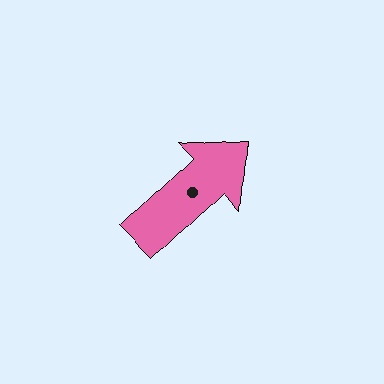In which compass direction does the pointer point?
Northeast.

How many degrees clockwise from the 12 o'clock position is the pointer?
Approximately 46 degrees.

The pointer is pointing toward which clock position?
Roughly 2 o'clock.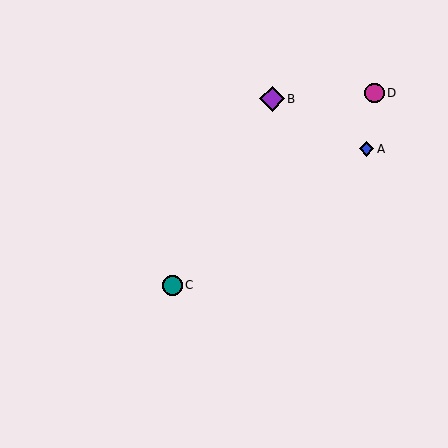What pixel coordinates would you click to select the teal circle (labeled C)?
Click at (172, 285) to select the teal circle C.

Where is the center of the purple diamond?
The center of the purple diamond is at (272, 99).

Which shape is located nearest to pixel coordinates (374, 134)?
The blue diamond (labeled A) at (366, 149) is nearest to that location.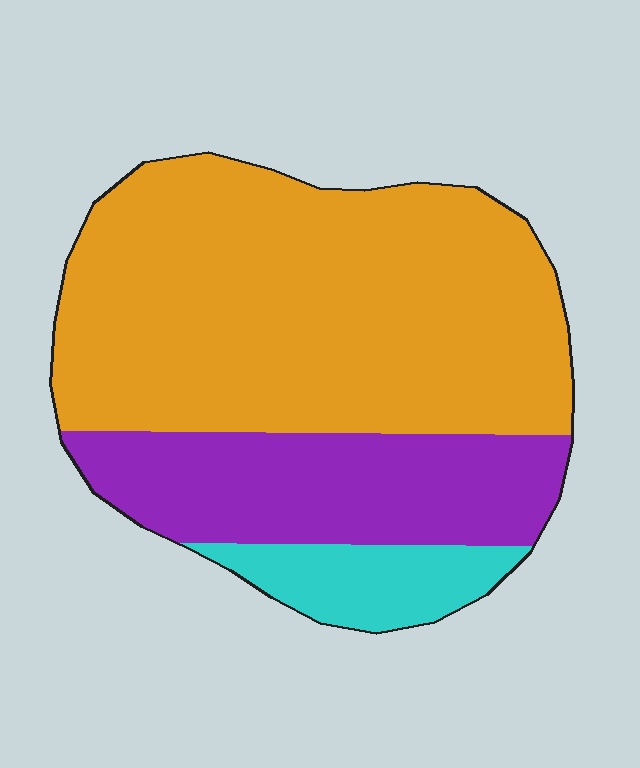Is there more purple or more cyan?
Purple.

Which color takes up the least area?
Cyan, at roughly 10%.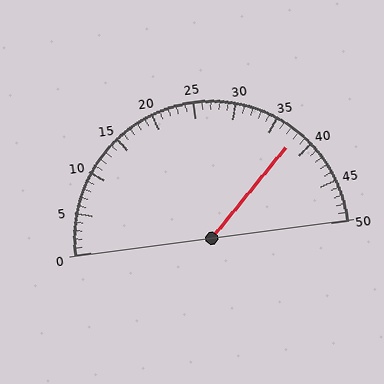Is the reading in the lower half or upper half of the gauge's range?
The reading is in the upper half of the range (0 to 50).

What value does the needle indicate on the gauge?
The needle indicates approximately 38.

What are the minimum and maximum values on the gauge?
The gauge ranges from 0 to 50.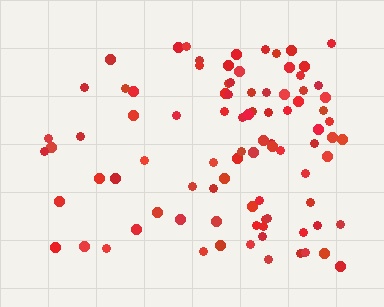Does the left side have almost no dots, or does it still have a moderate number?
Still a moderate number, just noticeably fewer than the right.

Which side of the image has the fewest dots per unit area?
The left.